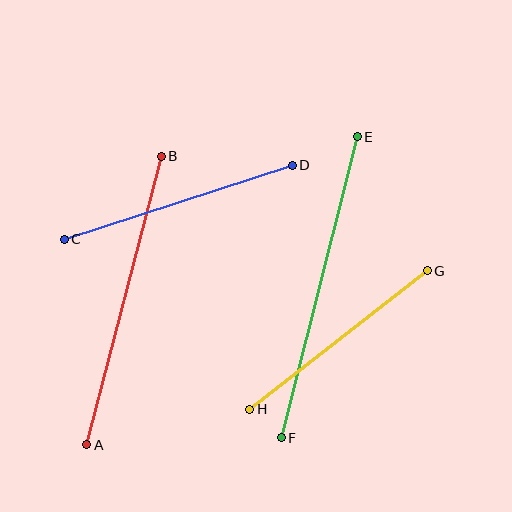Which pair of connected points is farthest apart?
Points E and F are farthest apart.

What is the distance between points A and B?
The distance is approximately 298 pixels.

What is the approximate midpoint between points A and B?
The midpoint is at approximately (124, 300) pixels.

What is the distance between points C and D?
The distance is approximately 240 pixels.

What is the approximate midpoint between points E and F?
The midpoint is at approximately (319, 287) pixels.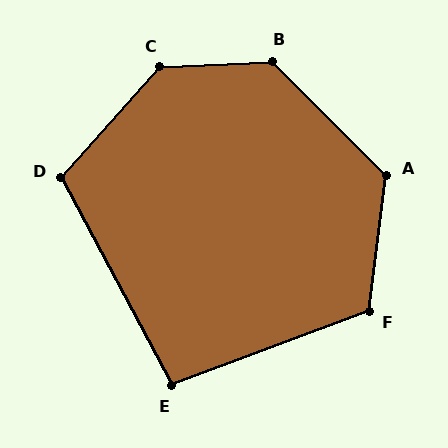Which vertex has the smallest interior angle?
E, at approximately 98 degrees.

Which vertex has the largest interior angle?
C, at approximately 135 degrees.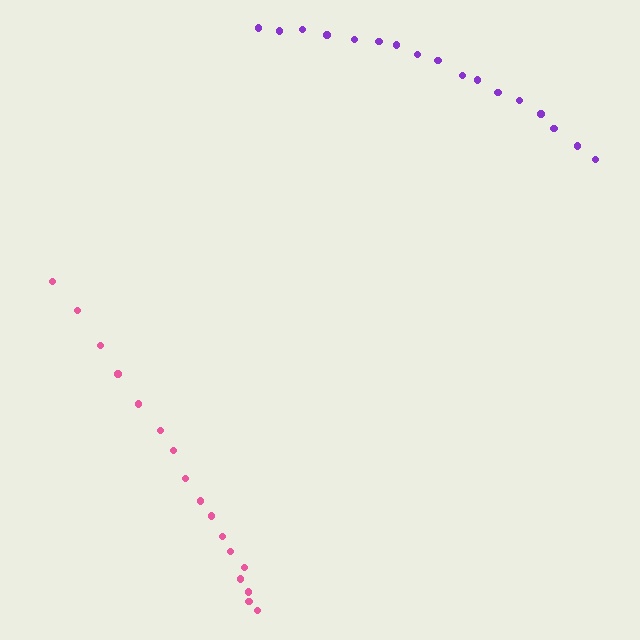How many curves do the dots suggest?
There are 2 distinct paths.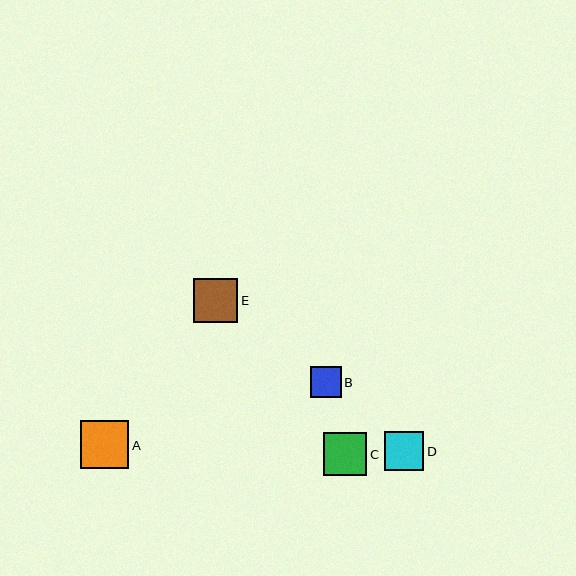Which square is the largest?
Square A is the largest with a size of approximately 48 pixels.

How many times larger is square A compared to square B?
Square A is approximately 1.5 times the size of square B.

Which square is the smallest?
Square B is the smallest with a size of approximately 31 pixels.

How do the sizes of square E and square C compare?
Square E and square C are approximately the same size.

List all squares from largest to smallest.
From largest to smallest: A, E, C, D, B.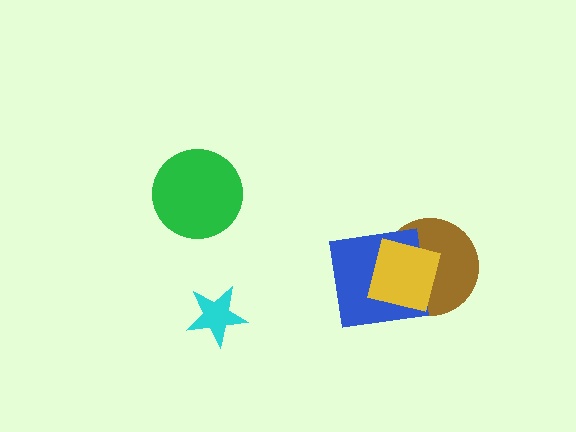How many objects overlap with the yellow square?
2 objects overlap with the yellow square.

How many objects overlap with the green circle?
0 objects overlap with the green circle.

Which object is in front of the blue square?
The yellow square is in front of the blue square.